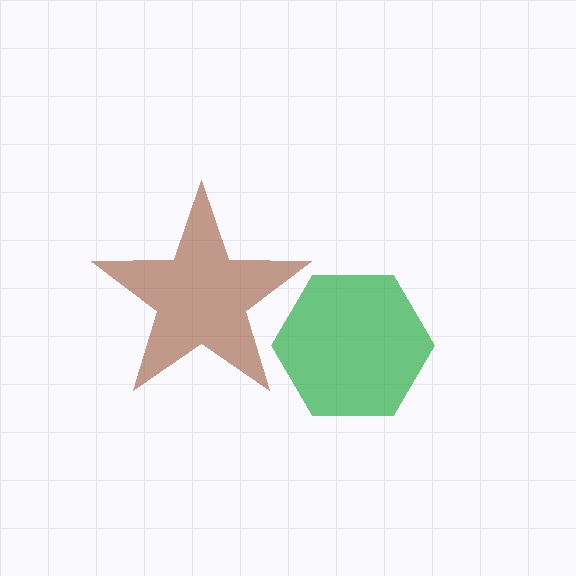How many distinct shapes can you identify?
There are 2 distinct shapes: a brown star, a green hexagon.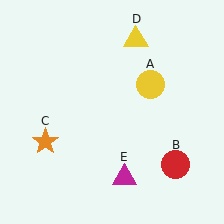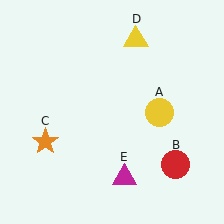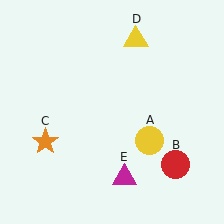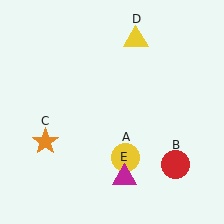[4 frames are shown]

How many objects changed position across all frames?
1 object changed position: yellow circle (object A).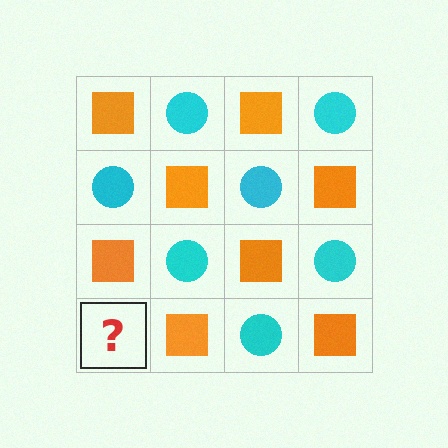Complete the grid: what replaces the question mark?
The question mark should be replaced with a cyan circle.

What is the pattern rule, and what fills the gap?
The rule is that it alternates orange square and cyan circle in a checkerboard pattern. The gap should be filled with a cyan circle.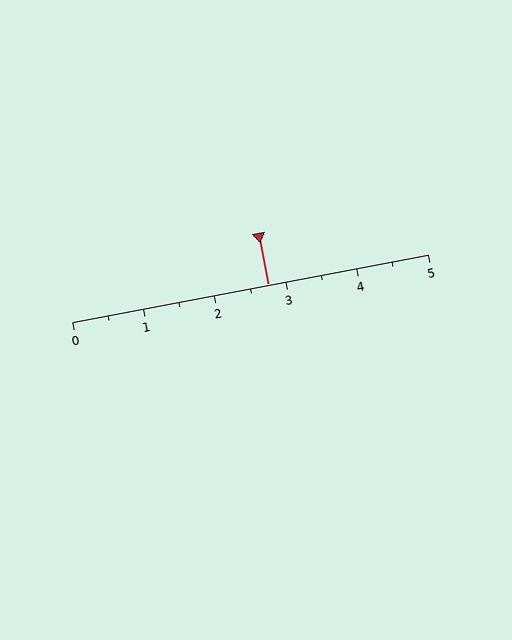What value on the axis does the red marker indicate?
The marker indicates approximately 2.8.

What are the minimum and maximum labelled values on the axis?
The axis runs from 0 to 5.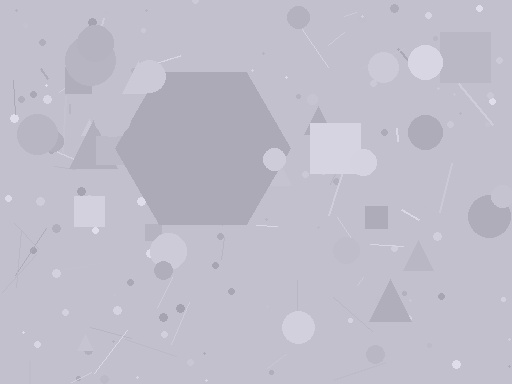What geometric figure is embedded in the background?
A hexagon is embedded in the background.